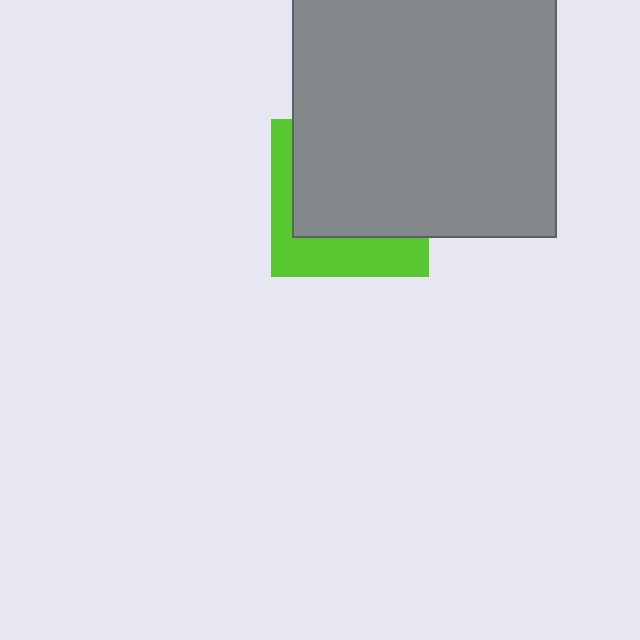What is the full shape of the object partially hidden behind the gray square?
The partially hidden object is a lime square.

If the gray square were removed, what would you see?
You would see the complete lime square.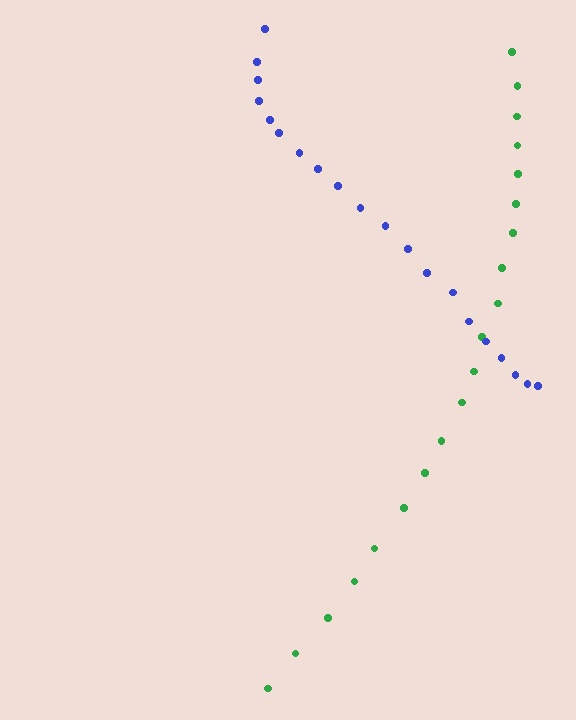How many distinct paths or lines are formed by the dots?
There are 2 distinct paths.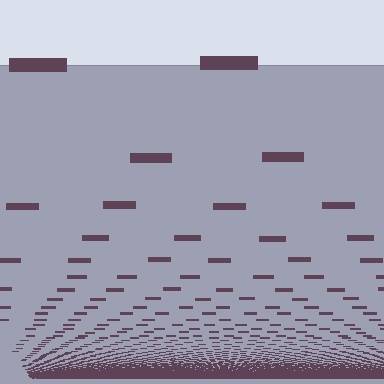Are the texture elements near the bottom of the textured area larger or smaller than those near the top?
Smaller. The gradient is inverted — elements near the bottom are smaller and denser.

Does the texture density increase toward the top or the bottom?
Density increases toward the bottom.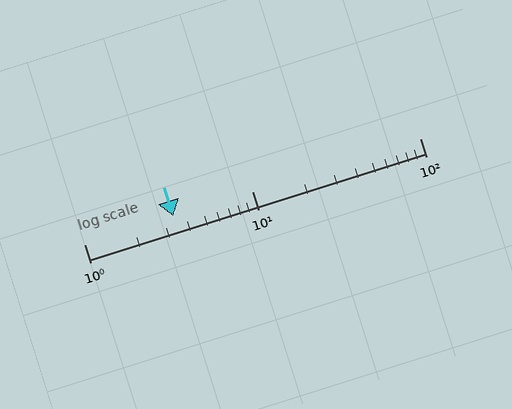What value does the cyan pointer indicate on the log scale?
The pointer indicates approximately 3.4.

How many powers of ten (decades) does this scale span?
The scale spans 2 decades, from 1 to 100.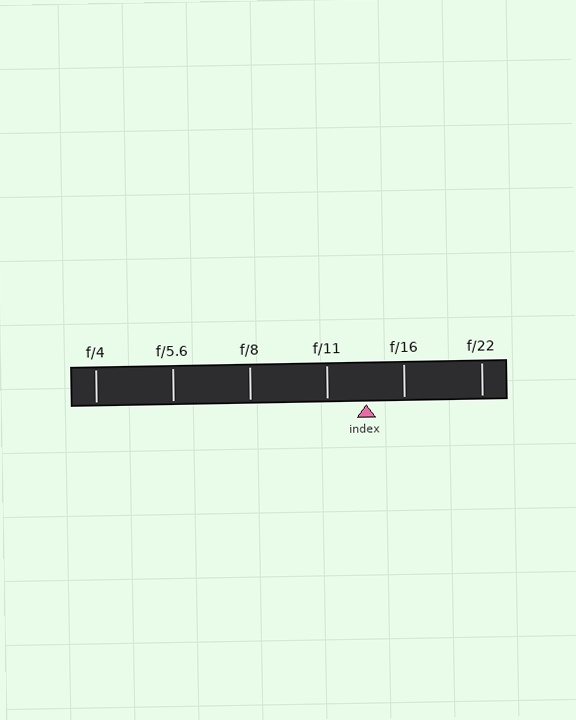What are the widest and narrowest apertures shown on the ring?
The widest aperture shown is f/4 and the narrowest is f/22.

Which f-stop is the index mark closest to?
The index mark is closest to f/16.